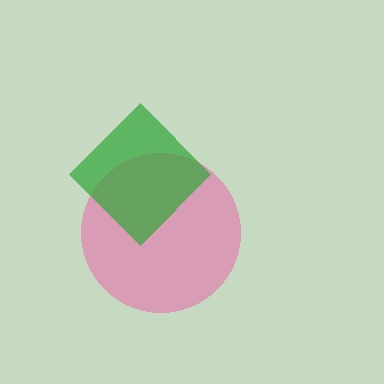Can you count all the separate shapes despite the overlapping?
Yes, there are 2 separate shapes.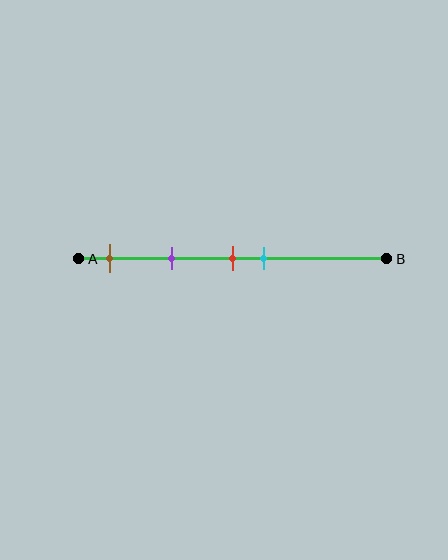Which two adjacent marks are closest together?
The red and cyan marks are the closest adjacent pair.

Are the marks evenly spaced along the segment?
No, the marks are not evenly spaced.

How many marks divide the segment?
There are 4 marks dividing the segment.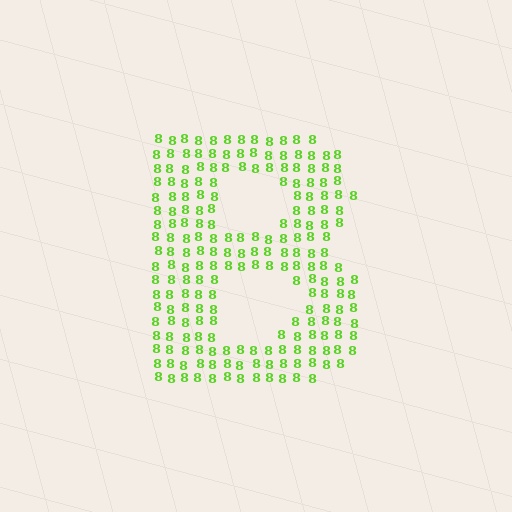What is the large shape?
The large shape is the letter B.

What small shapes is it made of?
It is made of small digit 8's.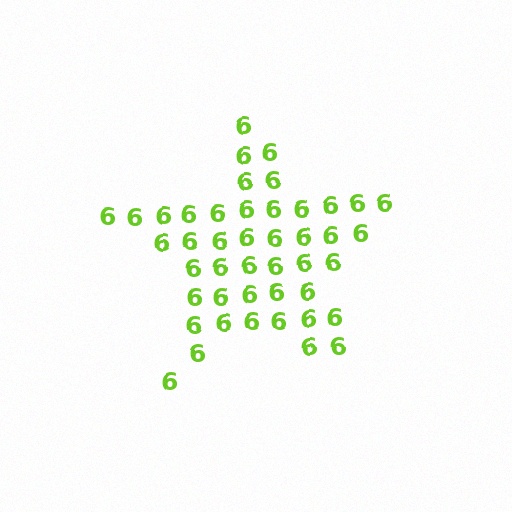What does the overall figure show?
The overall figure shows a star.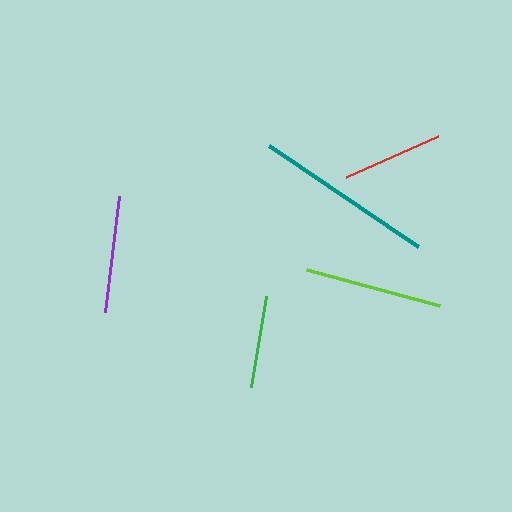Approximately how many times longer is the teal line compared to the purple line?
The teal line is approximately 1.5 times the length of the purple line.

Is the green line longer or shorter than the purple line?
The purple line is longer than the green line.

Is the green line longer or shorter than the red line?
The red line is longer than the green line.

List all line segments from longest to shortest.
From longest to shortest: teal, lime, purple, red, green.